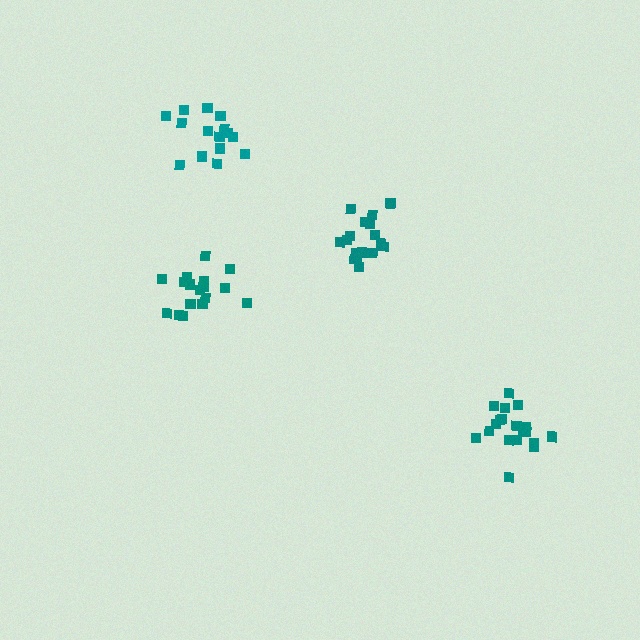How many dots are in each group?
Group 1: 17 dots, Group 2: 19 dots, Group 3: 16 dots, Group 4: 19 dots (71 total).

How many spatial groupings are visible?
There are 4 spatial groupings.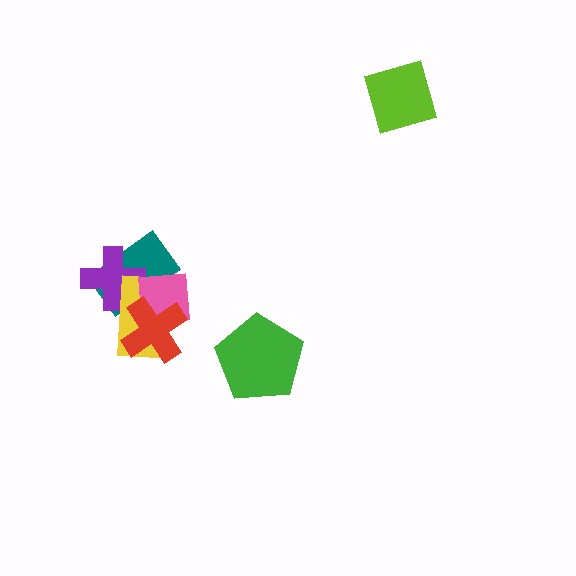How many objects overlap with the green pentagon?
0 objects overlap with the green pentagon.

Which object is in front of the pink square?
The red cross is in front of the pink square.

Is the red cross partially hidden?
No, no other shape covers it.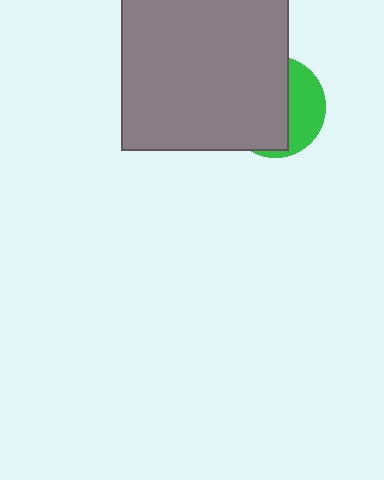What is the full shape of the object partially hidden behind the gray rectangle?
The partially hidden object is a green circle.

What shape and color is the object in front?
The object in front is a gray rectangle.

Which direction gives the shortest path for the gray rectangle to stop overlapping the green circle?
Moving left gives the shortest separation.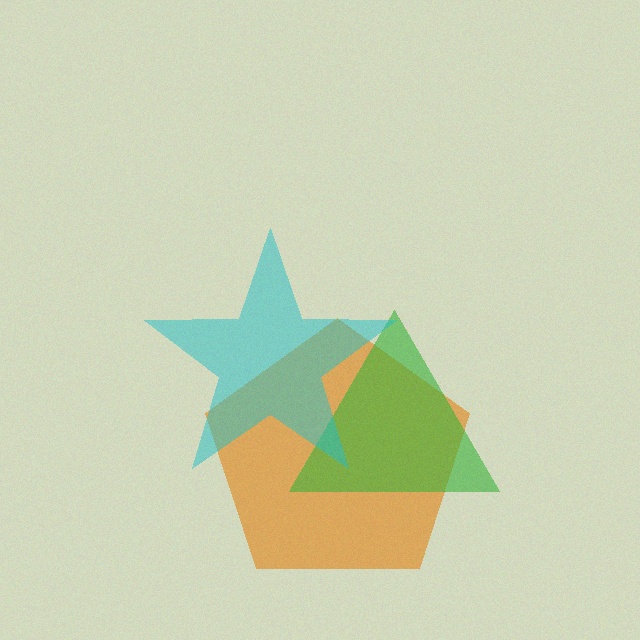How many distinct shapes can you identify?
There are 3 distinct shapes: an orange pentagon, a green triangle, a cyan star.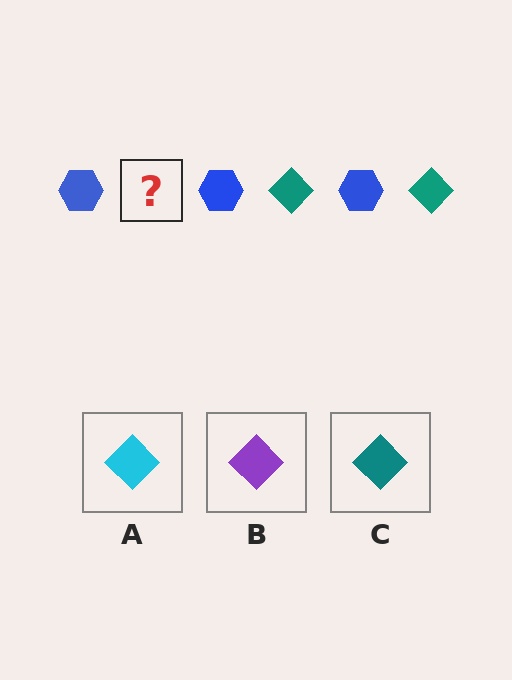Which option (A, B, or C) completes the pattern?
C.